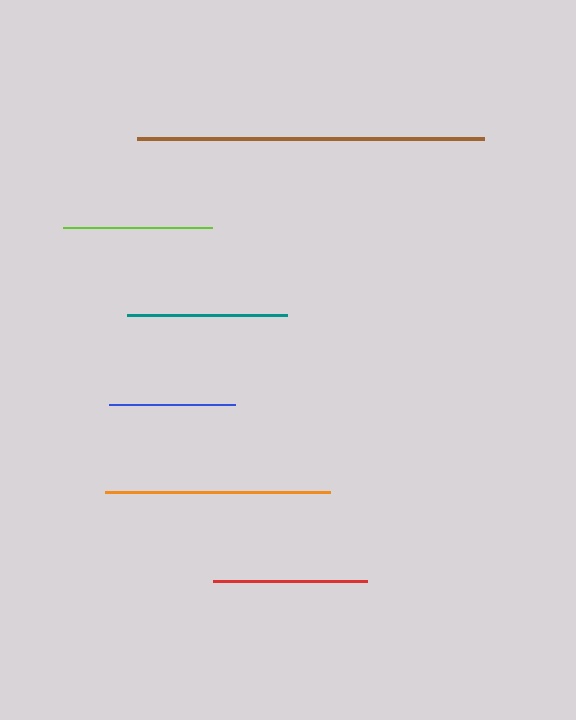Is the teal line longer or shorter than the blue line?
The teal line is longer than the blue line.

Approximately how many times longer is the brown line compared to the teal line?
The brown line is approximately 2.2 times the length of the teal line.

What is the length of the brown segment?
The brown segment is approximately 347 pixels long.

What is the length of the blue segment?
The blue segment is approximately 126 pixels long.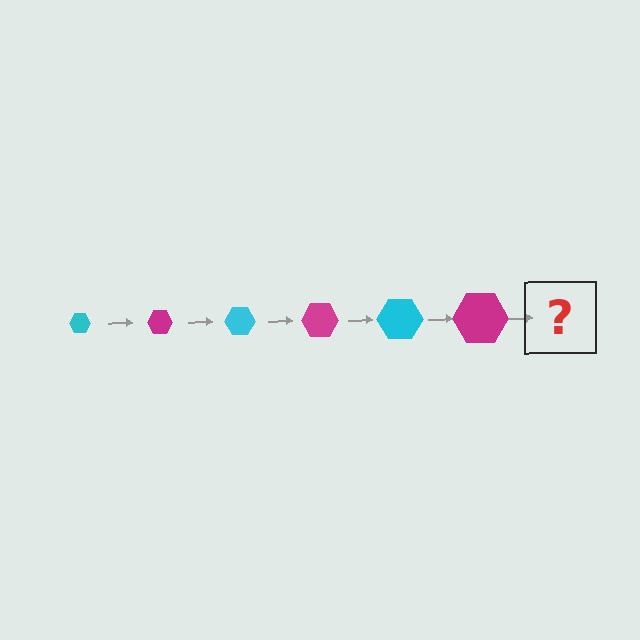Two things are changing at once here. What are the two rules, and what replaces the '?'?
The two rules are that the hexagon grows larger each step and the color cycles through cyan and magenta. The '?' should be a cyan hexagon, larger than the previous one.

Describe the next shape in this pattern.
It should be a cyan hexagon, larger than the previous one.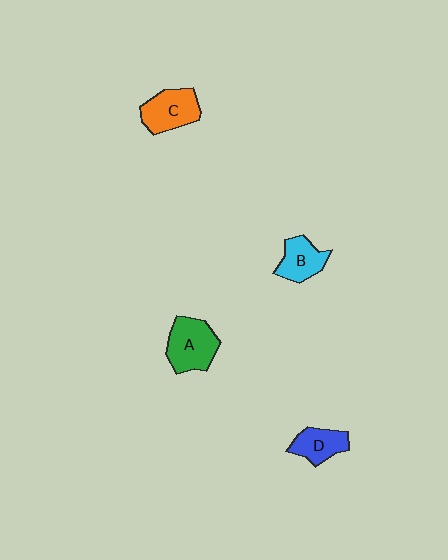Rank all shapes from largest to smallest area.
From largest to smallest: A (green), C (orange), B (cyan), D (blue).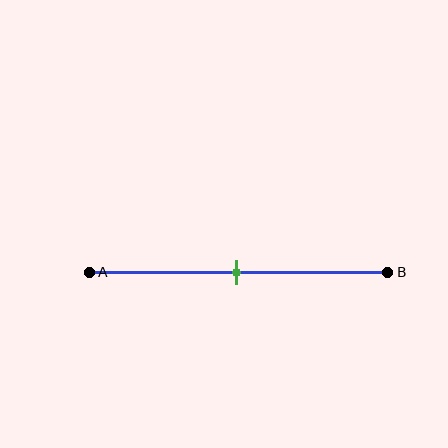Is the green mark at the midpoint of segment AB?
Yes, the mark is approximately at the midpoint.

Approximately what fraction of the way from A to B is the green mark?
The green mark is approximately 50% of the way from A to B.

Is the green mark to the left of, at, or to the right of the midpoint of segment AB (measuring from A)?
The green mark is approximately at the midpoint of segment AB.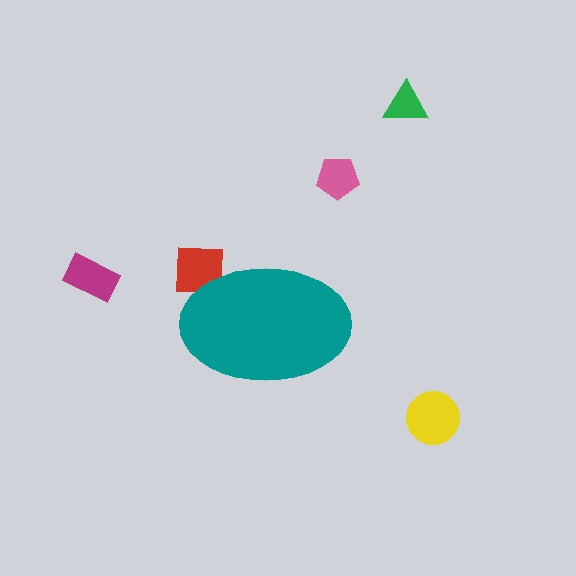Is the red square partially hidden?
Yes, the red square is partially hidden behind the teal ellipse.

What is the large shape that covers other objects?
A teal ellipse.